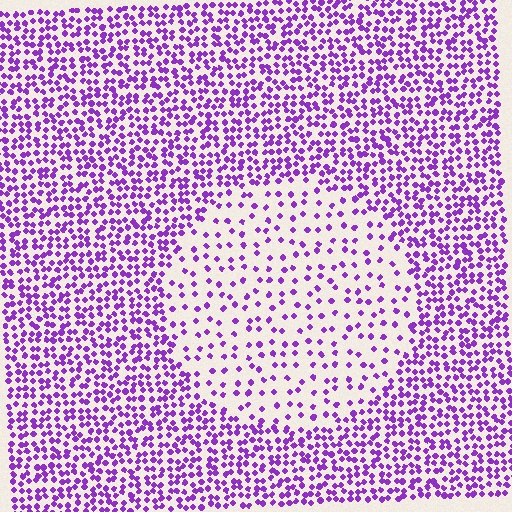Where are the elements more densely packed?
The elements are more densely packed outside the circle boundary.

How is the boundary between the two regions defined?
The boundary is defined by a change in element density (approximately 2.6x ratio). All elements are the same color, size, and shape.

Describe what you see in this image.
The image contains small purple elements arranged at two different densities. A circle-shaped region is visible where the elements are less densely packed than the surrounding area.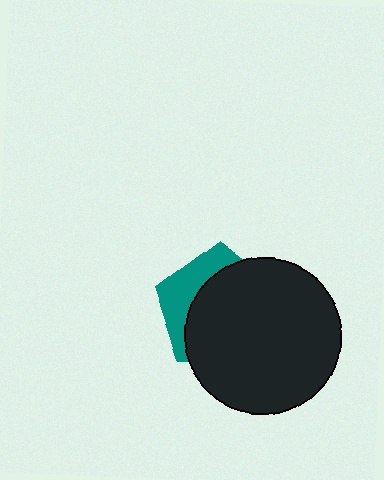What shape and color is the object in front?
The object in front is a black circle.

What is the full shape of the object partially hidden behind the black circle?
The partially hidden object is a teal pentagon.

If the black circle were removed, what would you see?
You would see the complete teal pentagon.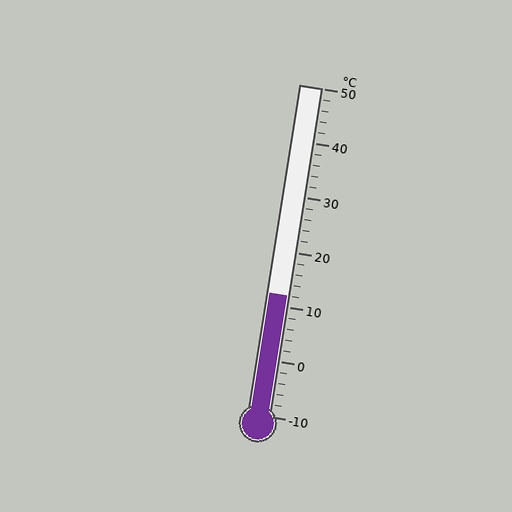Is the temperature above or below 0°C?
The temperature is above 0°C.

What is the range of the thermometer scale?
The thermometer scale ranges from -10°C to 50°C.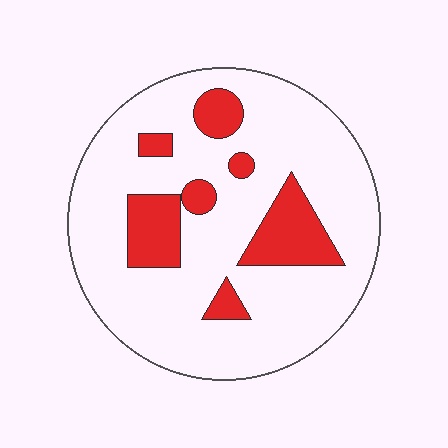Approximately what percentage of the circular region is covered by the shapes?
Approximately 20%.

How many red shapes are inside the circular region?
7.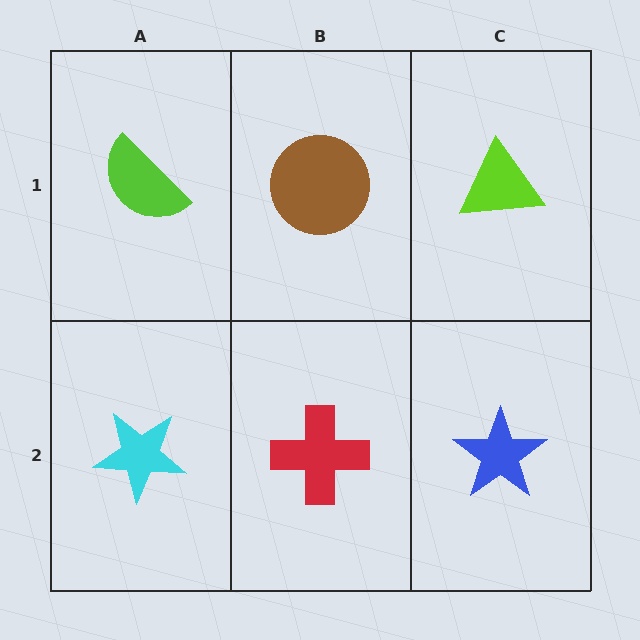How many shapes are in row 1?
3 shapes.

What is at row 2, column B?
A red cross.